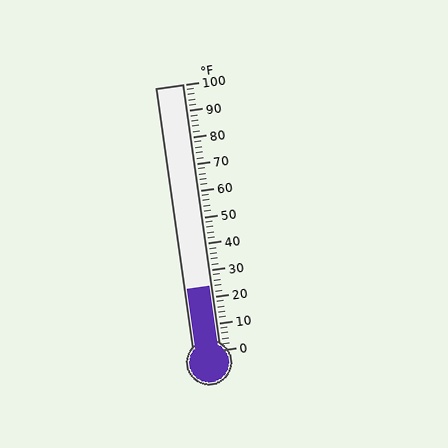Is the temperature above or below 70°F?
The temperature is below 70°F.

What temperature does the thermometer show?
The thermometer shows approximately 24°F.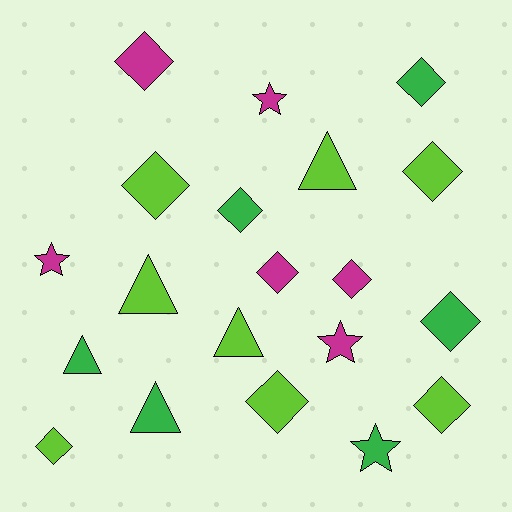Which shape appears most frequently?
Diamond, with 11 objects.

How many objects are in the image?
There are 20 objects.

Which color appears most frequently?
Lime, with 8 objects.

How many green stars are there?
There is 1 green star.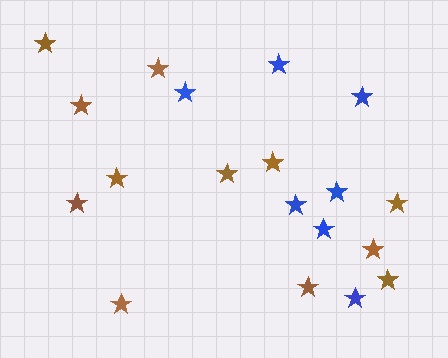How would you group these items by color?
There are 2 groups: one group of blue stars (7) and one group of brown stars (12).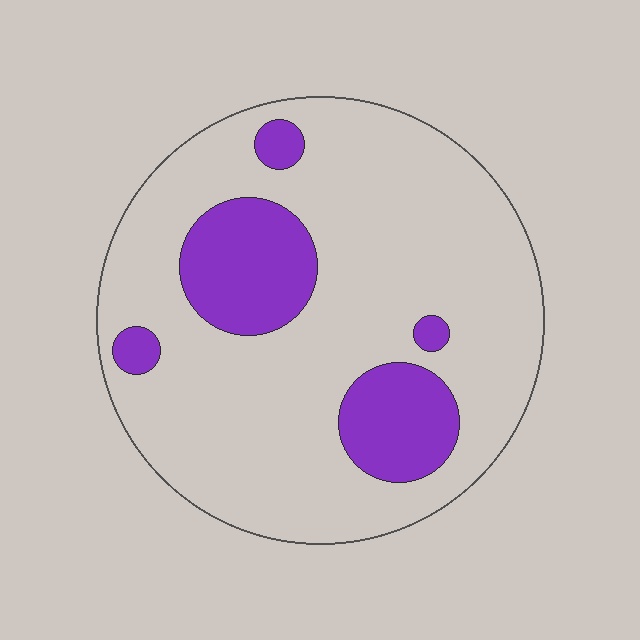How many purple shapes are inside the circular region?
5.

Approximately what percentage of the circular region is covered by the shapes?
Approximately 20%.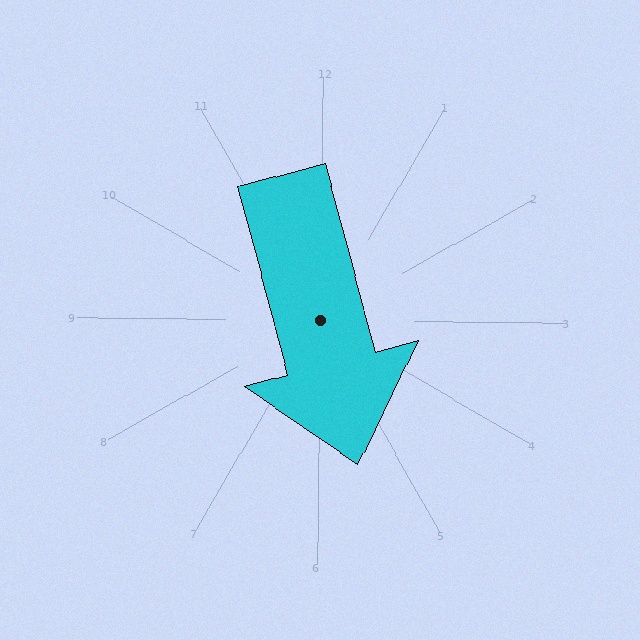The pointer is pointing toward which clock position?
Roughly 5 o'clock.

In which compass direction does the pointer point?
South.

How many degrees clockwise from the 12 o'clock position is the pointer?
Approximately 165 degrees.